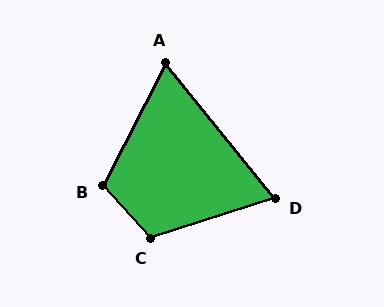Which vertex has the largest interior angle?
C, at approximately 114 degrees.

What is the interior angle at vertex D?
Approximately 69 degrees (acute).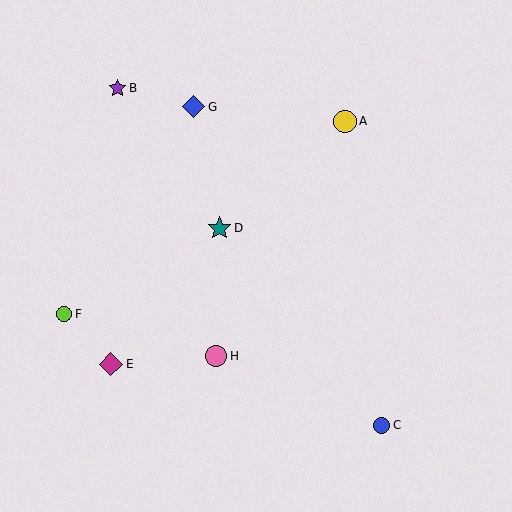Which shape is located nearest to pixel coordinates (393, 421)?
The blue circle (labeled C) at (382, 425) is nearest to that location.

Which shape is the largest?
The magenta diamond (labeled E) is the largest.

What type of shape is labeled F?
Shape F is a lime circle.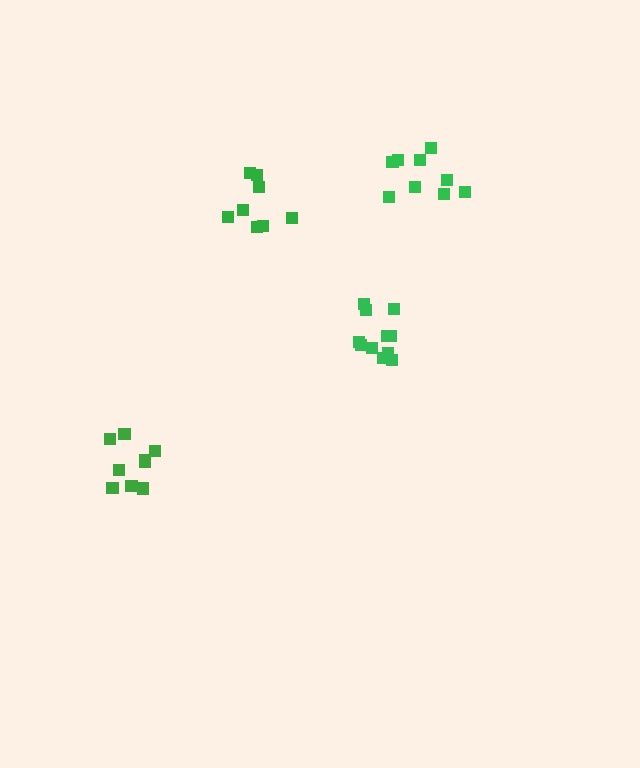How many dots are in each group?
Group 1: 11 dots, Group 2: 9 dots, Group 3: 8 dots, Group 4: 9 dots (37 total).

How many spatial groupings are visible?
There are 4 spatial groupings.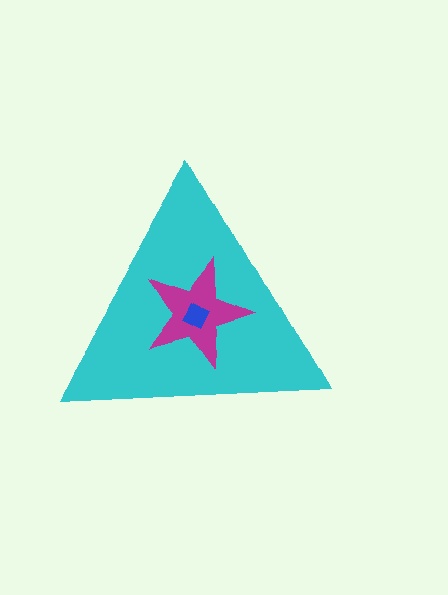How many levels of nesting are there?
3.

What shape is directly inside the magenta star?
The blue diamond.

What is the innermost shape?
The blue diamond.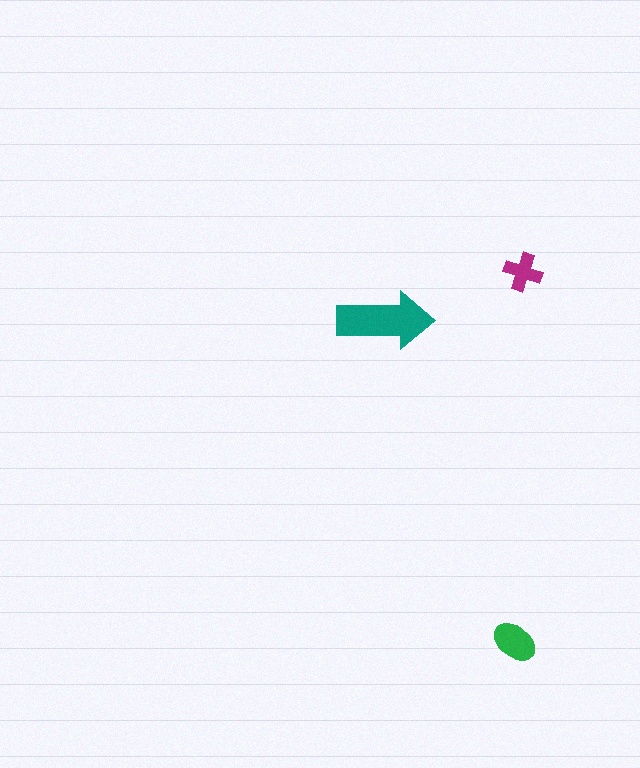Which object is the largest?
The teal arrow.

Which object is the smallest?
The magenta cross.